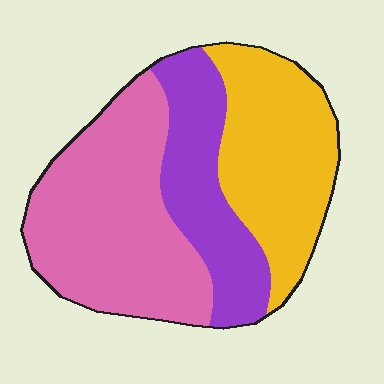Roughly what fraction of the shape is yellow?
Yellow takes up between a quarter and a half of the shape.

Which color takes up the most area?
Pink, at roughly 45%.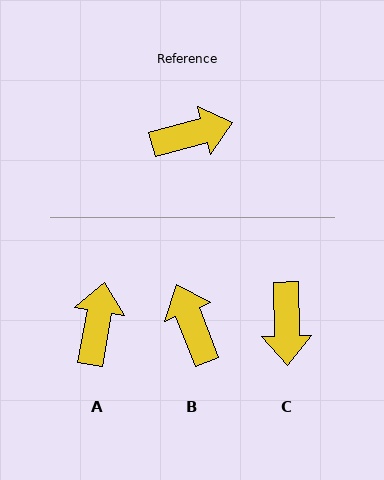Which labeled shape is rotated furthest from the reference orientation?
C, about 105 degrees away.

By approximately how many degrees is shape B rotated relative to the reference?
Approximately 96 degrees counter-clockwise.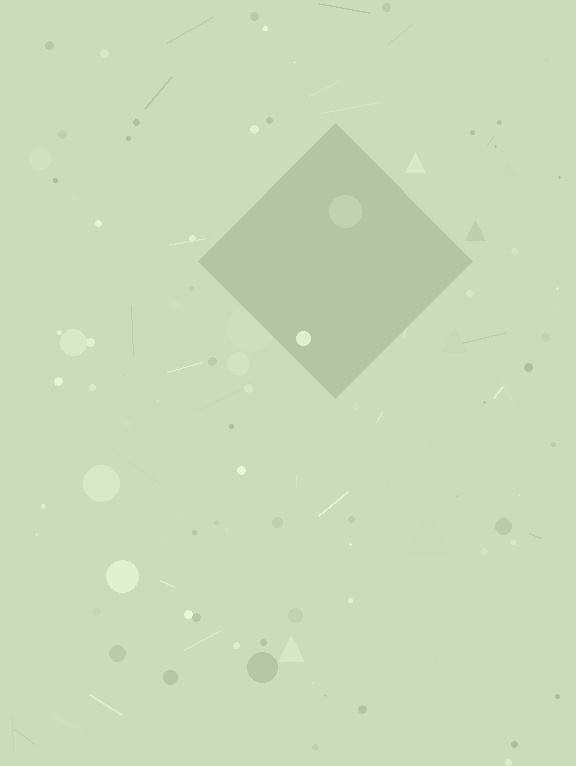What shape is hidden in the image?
A diamond is hidden in the image.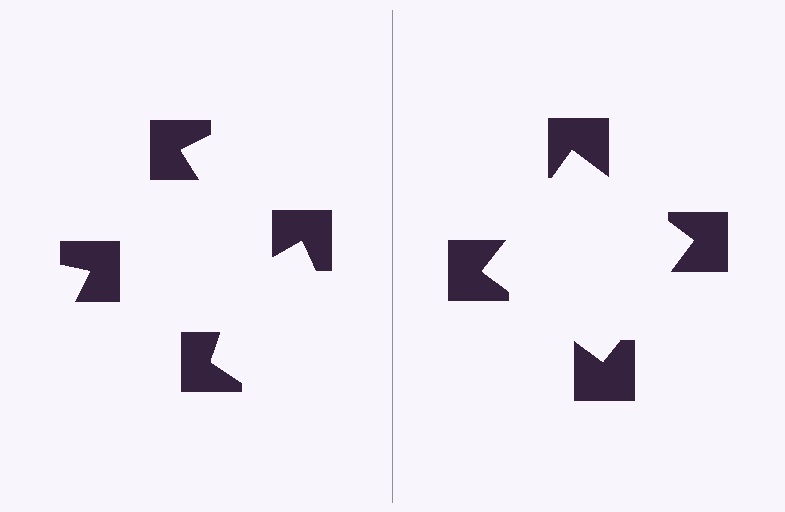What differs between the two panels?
The notched squares are positioned identically on both sides; only the wedge orientations differ. On the right they align to a square; on the left they are misaligned.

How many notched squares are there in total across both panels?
8 — 4 on each side.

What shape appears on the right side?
An illusory square.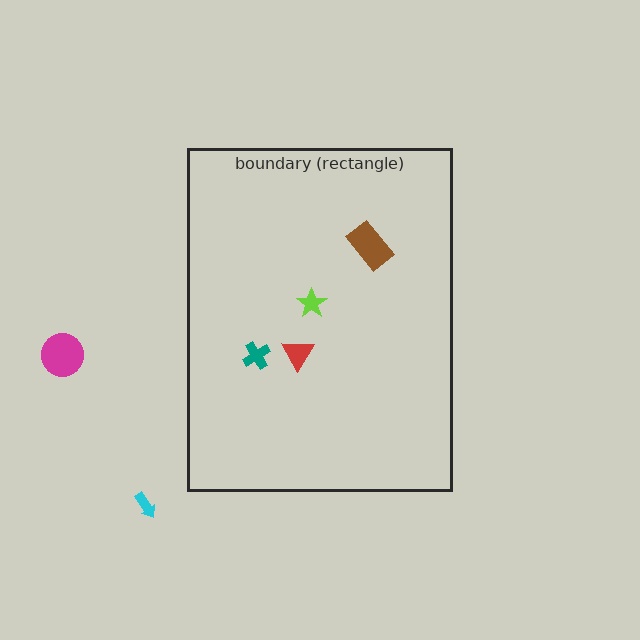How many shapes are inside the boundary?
4 inside, 2 outside.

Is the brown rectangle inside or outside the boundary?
Inside.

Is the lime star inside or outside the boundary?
Inside.